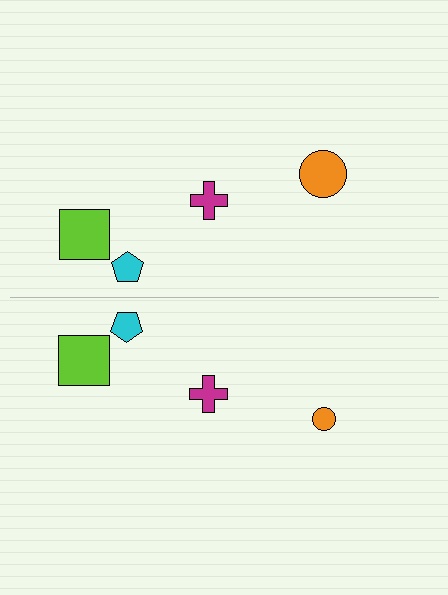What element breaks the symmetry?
The orange circle on the bottom side has a different size than its mirror counterpart.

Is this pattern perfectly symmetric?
No, the pattern is not perfectly symmetric. The orange circle on the bottom side has a different size than its mirror counterpart.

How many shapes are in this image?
There are 8 shapes in this image.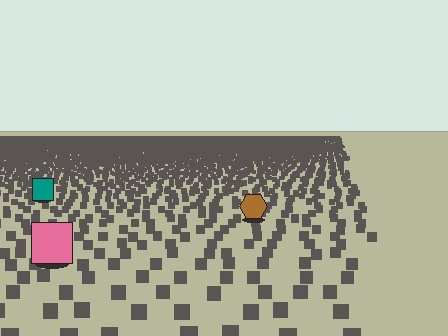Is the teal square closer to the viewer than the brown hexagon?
No. The brown hexagon is closer — you can tell from the texture gradient: the ground texture is coarser near it.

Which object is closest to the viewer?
The pink square is closest. The texture marks near it are larger and more spread out.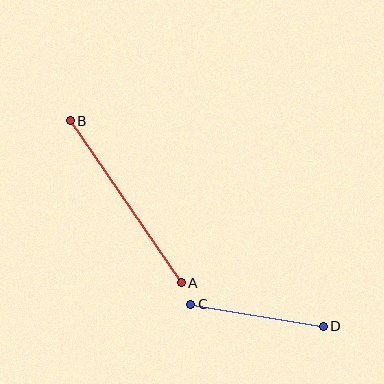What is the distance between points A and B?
The distance is approximately 196 pixels.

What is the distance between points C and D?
The distance is approximately 134 pixels.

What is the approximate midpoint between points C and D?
The midpoint is at approximately (257, 315) pixels.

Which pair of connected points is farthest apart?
Points A and B are farthest apart.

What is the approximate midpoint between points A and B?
The midpoint is at approximately (126, 202) pixels.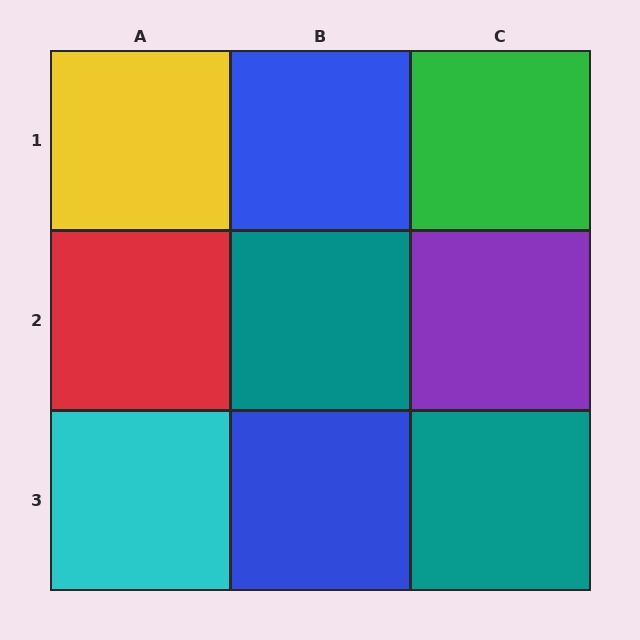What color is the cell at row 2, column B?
Teal.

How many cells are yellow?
1 cell is yellow.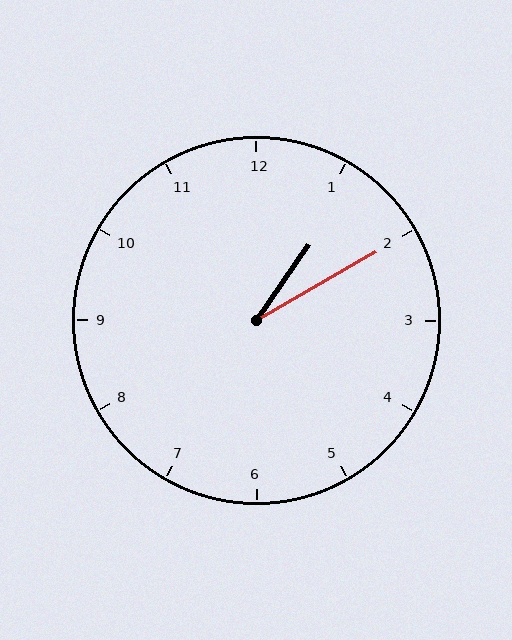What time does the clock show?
1:10.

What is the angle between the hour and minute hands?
Approximately 25 degrees.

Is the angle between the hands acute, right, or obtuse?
It is acute.